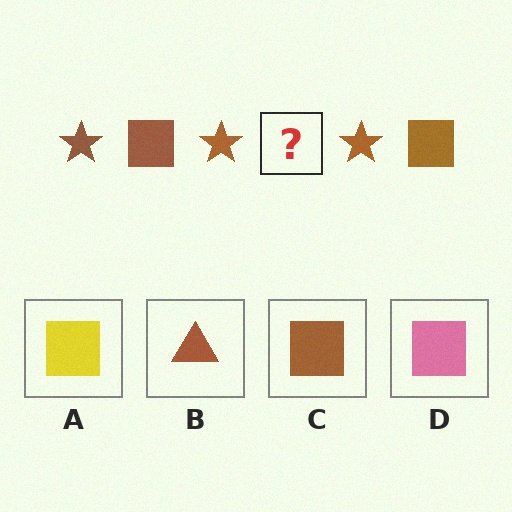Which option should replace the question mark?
Option C.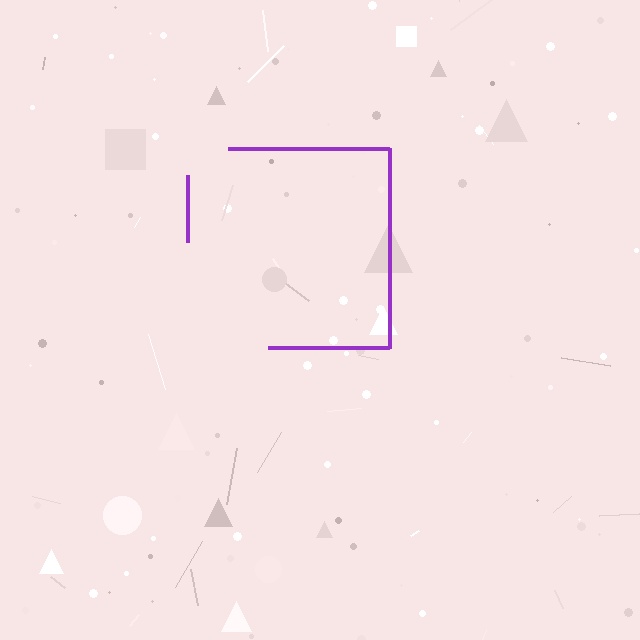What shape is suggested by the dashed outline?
The dashed outline suggests a square.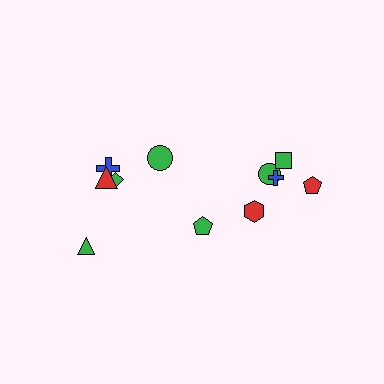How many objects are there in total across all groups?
There are 11 objects.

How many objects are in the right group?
There are 7 objects.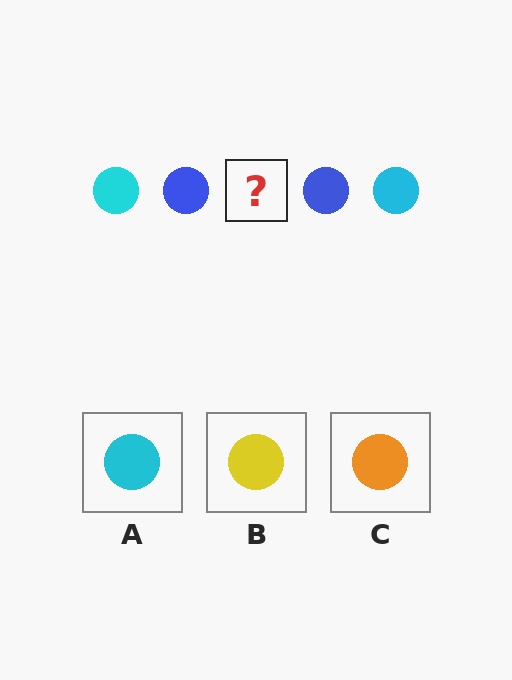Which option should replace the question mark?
Option A.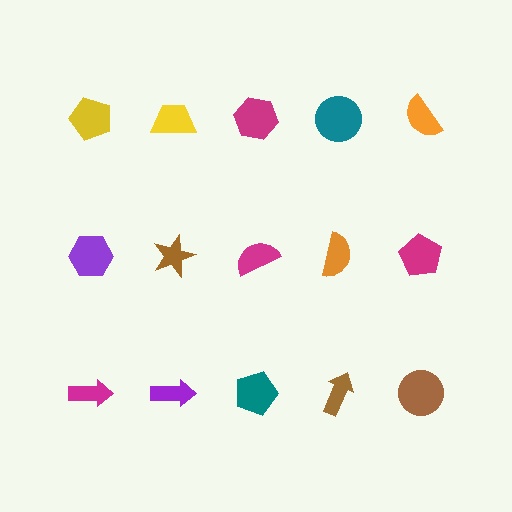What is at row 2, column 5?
A magenta pentagon.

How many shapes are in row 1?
5 shapes.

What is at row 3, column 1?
A magenta arrow.